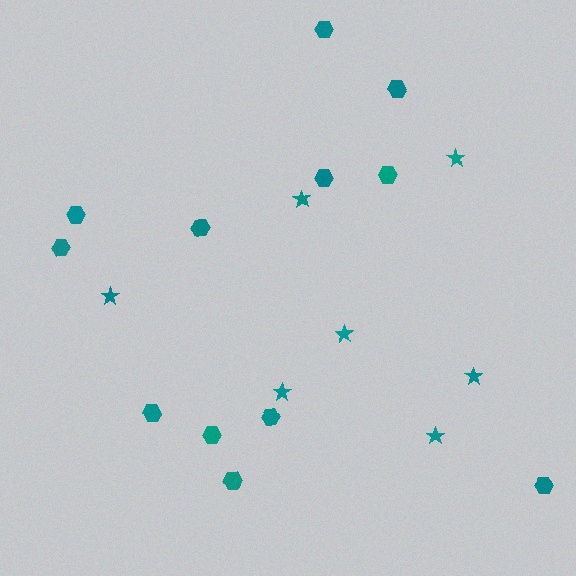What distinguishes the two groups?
There are 2 groups: one group of stars (7) and one group of hexagons (12).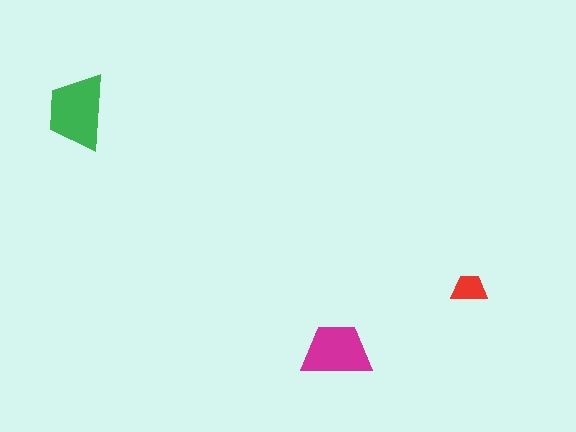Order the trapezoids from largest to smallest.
the green one, the magenta one, the red one.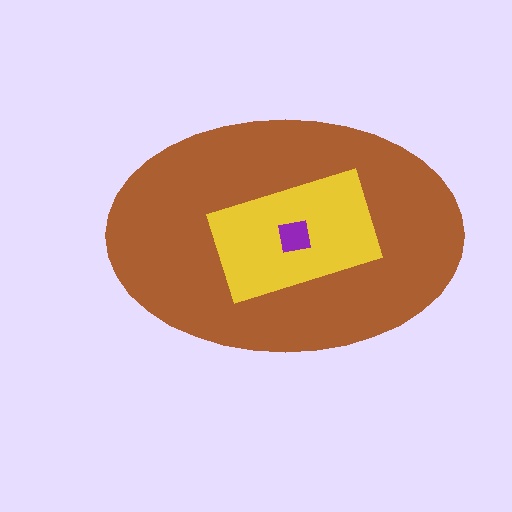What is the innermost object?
The purple square.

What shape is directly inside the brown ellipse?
The yellow rectangle.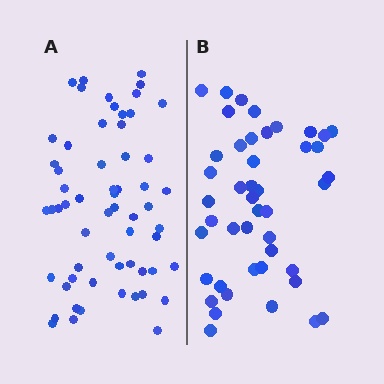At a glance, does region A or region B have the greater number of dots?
Region A (the left region) has more dots.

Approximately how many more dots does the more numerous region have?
Region A has approximately 15 more dots than region B.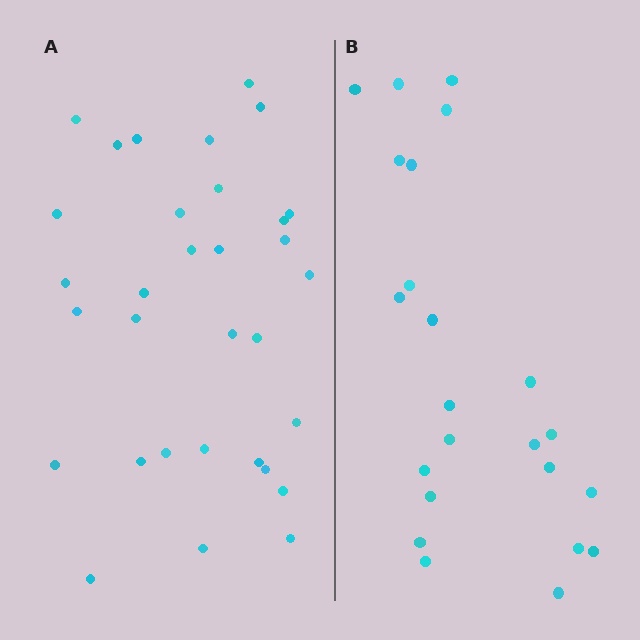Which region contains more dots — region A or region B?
Region A (the left region) has more dots.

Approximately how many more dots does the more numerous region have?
Region A has roughly 8 or so more dots than region B.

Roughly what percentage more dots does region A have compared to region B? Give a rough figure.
About 40% more.